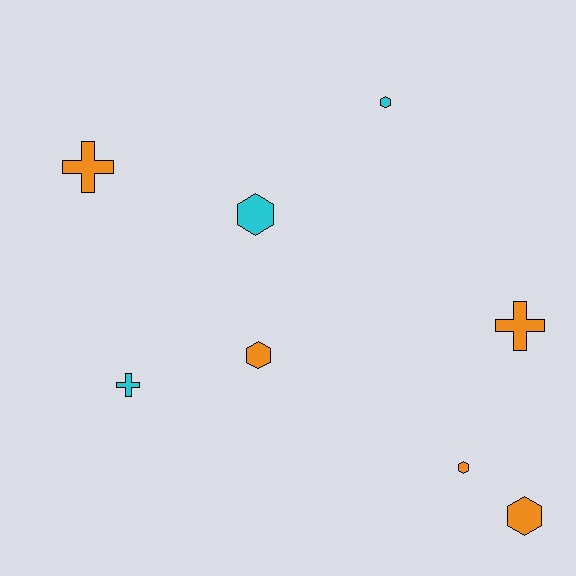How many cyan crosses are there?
There is 1 cyan cross.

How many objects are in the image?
There are 8 objects.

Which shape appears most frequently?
Hexagon, with 5 objects.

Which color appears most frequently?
Orange, with 5 objects.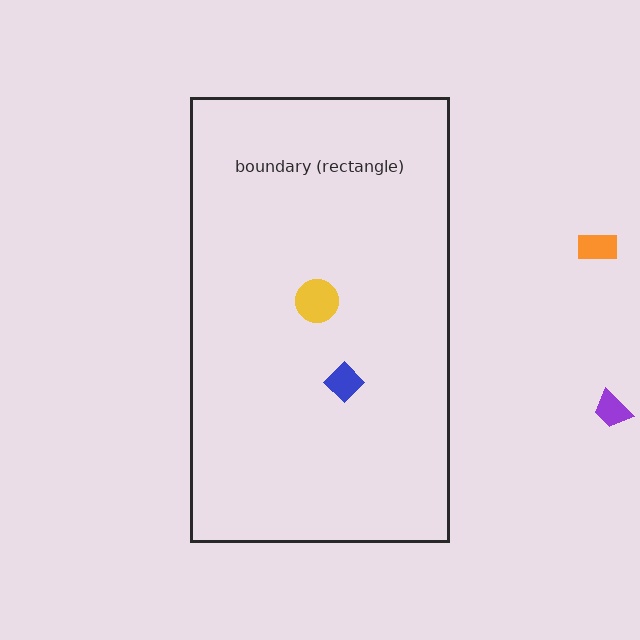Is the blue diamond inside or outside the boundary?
Inside.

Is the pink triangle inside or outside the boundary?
Inside.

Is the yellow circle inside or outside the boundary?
Inside.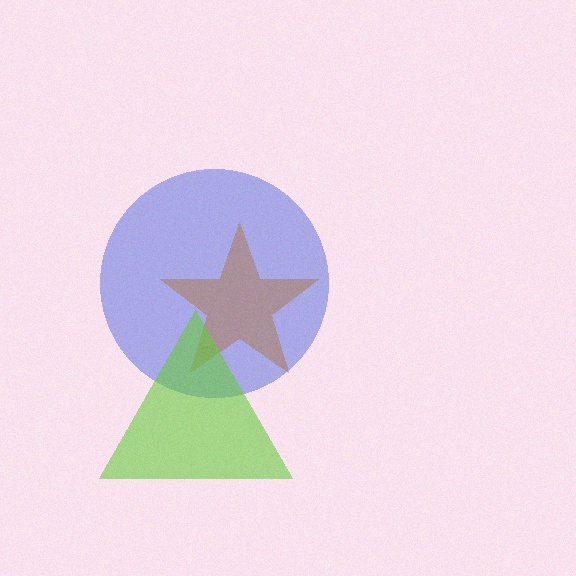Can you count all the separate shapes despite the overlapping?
Yes, there are 3 separate shapes.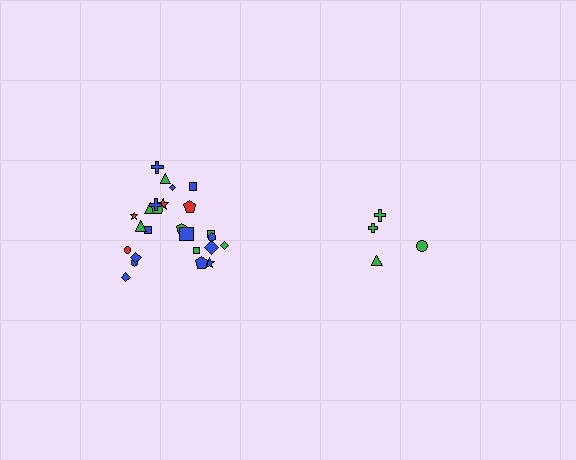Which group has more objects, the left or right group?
The left group.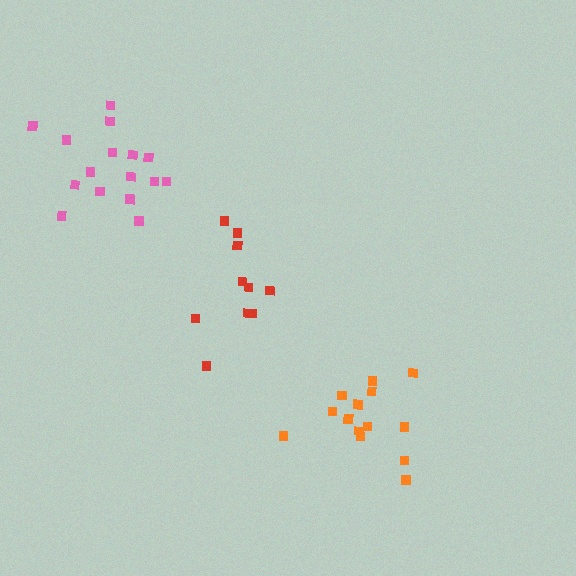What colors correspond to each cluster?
The clusters are colored: red, orange, pink.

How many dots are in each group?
Group 1: 10 dots, Group 2: 15 dots, Group 3: 16 dots (41 total).